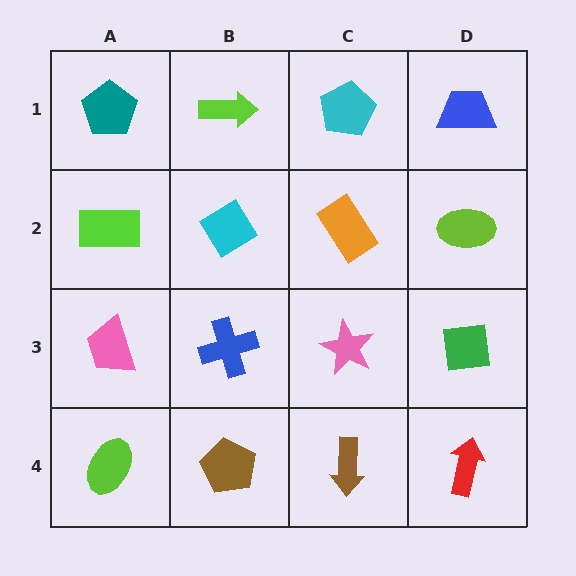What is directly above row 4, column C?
A pink star.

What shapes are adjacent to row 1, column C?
An orange rectangle (row 2, column C), a lime arrow (row 1, column B), a blue trapezoid (row 1, column D).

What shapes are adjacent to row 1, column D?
A lime ellipse (row 2, column D), a cyan pentagon (row 1, column C).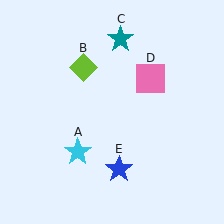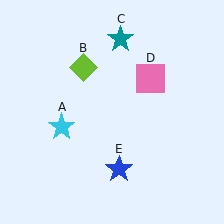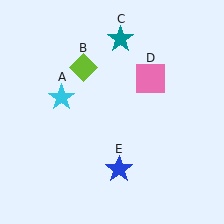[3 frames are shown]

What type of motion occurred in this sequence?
The cyan star (object A) rotated clockwise around the center of the scene.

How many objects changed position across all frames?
1 object changed position: cyan star (object A).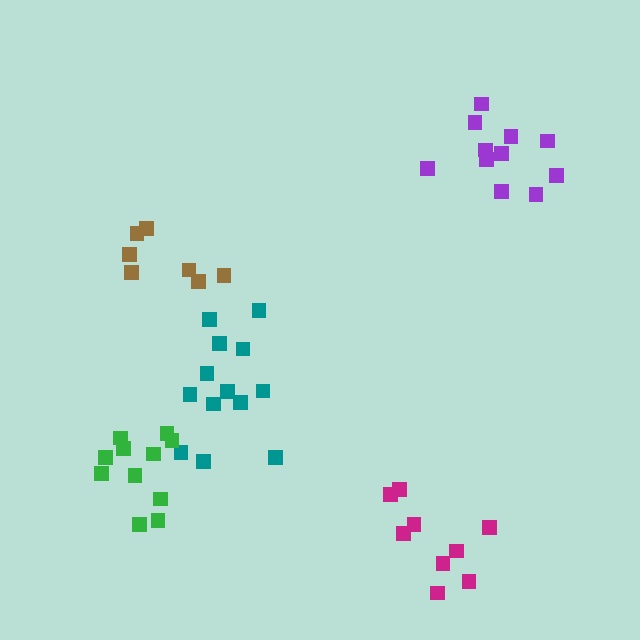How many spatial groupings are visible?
There are 5 spatial groupings.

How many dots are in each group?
Group 1: 13 dots, Group 2: 7 dots, Group 3: 11 dots, Group 4: 11 dots, Group 5: 9 dots (51 total).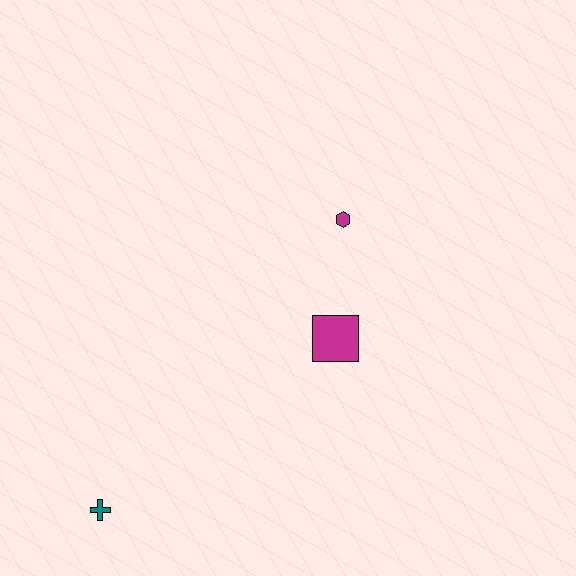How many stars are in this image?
There are no stars.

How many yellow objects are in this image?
There are no yellow objects.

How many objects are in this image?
There are 3 objects.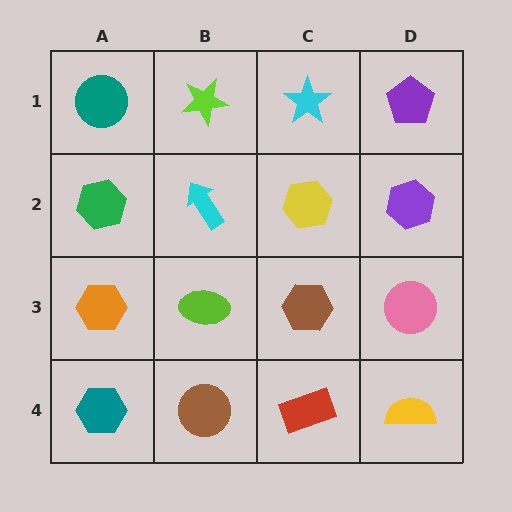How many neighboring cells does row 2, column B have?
4.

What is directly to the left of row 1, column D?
A cyan star.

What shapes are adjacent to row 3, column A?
A green hexagon (row 2, column A), a teal hexagon (row 4, column A), a lime ellipse (row 3, column B).